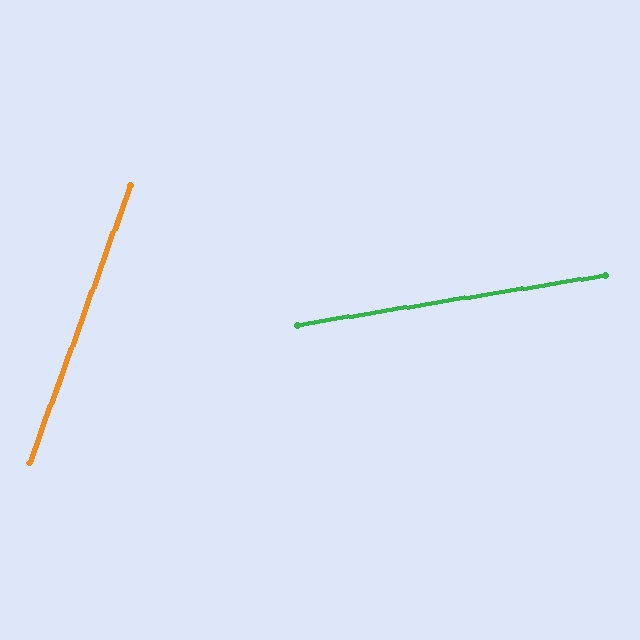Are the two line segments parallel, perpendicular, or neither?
Neither parallel nor perpendicular — they differ by about 61°.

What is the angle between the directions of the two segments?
Approximately 61 degrees.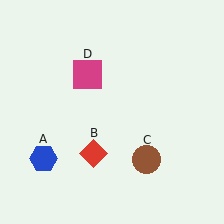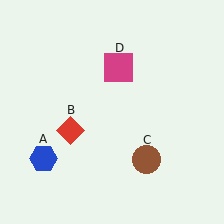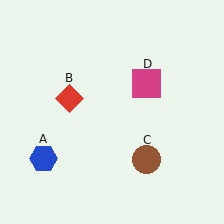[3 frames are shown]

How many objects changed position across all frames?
2 objects changed position: red diamond (object B), magenta square (object D).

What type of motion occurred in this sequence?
The red diamond (object B), magenta square (object D) rotated clockwise around the center of the scene.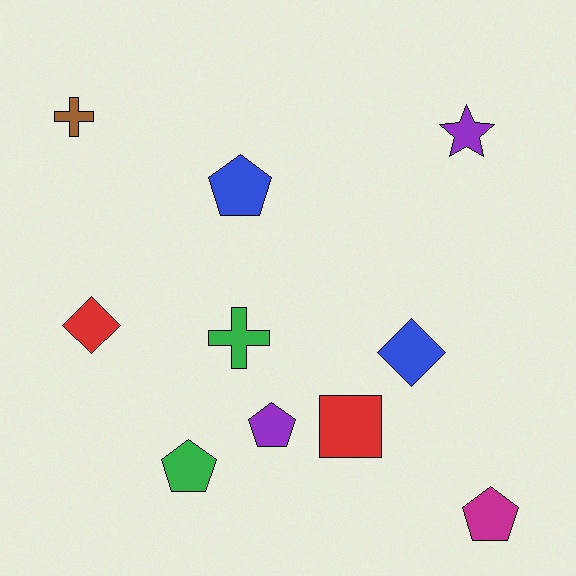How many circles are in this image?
There are no circles.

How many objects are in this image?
There are 10 objects.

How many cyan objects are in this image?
There are no cyan objects.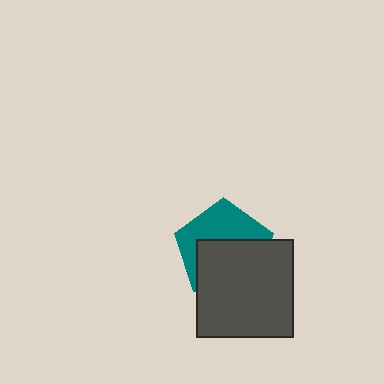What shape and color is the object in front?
The object in front is a dark gray square.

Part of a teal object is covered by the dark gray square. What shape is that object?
It is a pentagon.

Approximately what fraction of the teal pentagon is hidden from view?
Roughly 54% of the teal pentagon is hidden behind the dark gray square.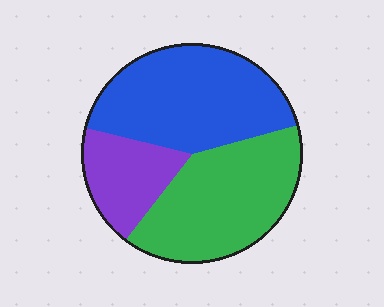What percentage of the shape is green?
Green covers about 40% of the shape.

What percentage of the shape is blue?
Blue covers around 40% of the shape.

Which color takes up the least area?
Purple, at roughly 20%.